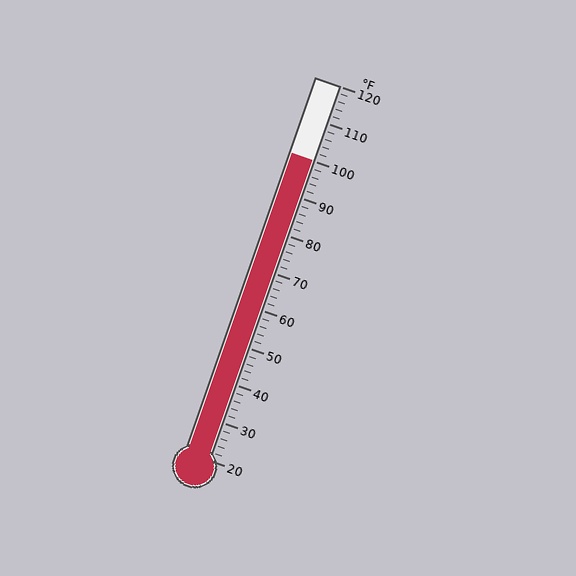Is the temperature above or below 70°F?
The temperature is above 70°F.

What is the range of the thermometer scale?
The thermometer scale ranges from 20°F to 120°F.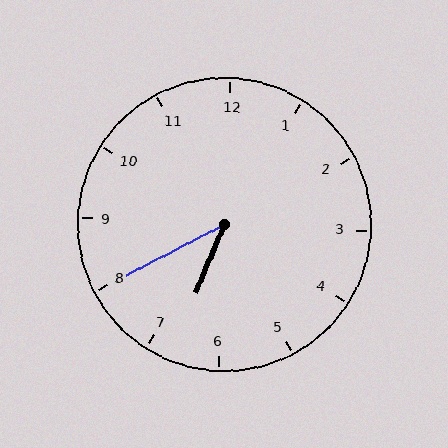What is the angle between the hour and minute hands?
Approximately 40 degrees.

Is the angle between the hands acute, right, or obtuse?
It is acute.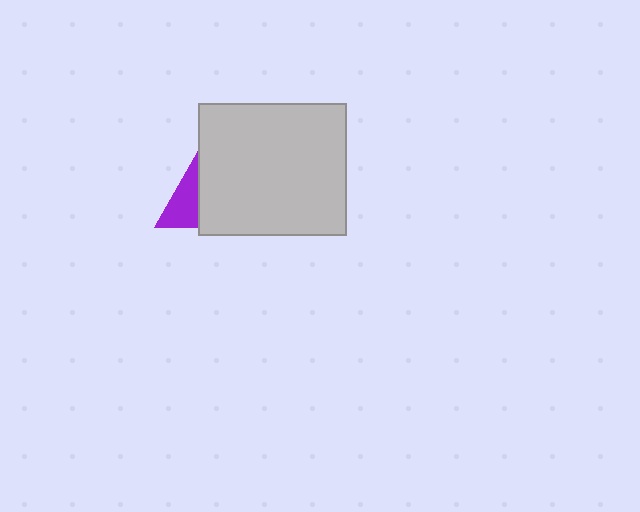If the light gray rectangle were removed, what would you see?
You would see the complete purple triangle.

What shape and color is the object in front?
The object in front is a light gray rectangle.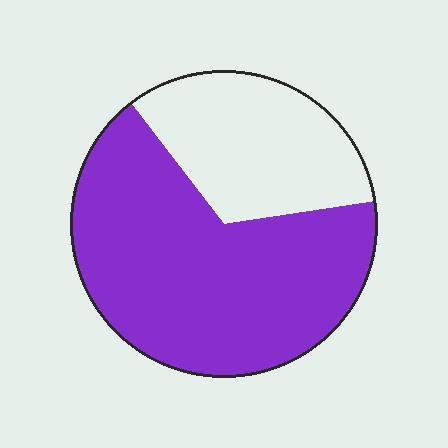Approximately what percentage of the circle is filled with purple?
Approximately 65%.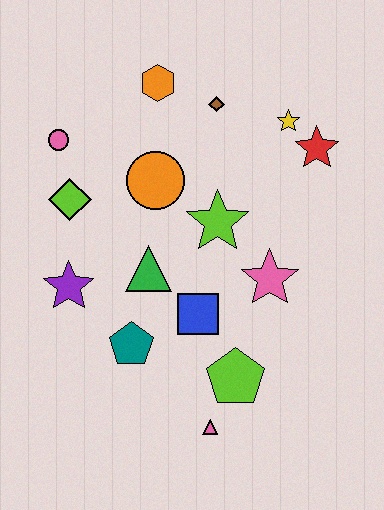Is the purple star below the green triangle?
Yes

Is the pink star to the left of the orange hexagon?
No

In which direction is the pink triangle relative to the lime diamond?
The pink triangle is below the lime diamond.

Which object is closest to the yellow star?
The red star is closest to the yellow star.